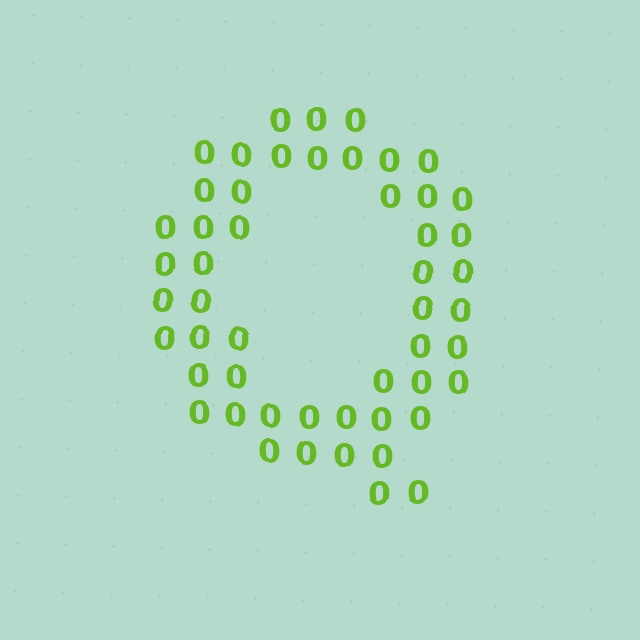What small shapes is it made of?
It is made of small digit 0's.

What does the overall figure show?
The overall figure shows the letter Q.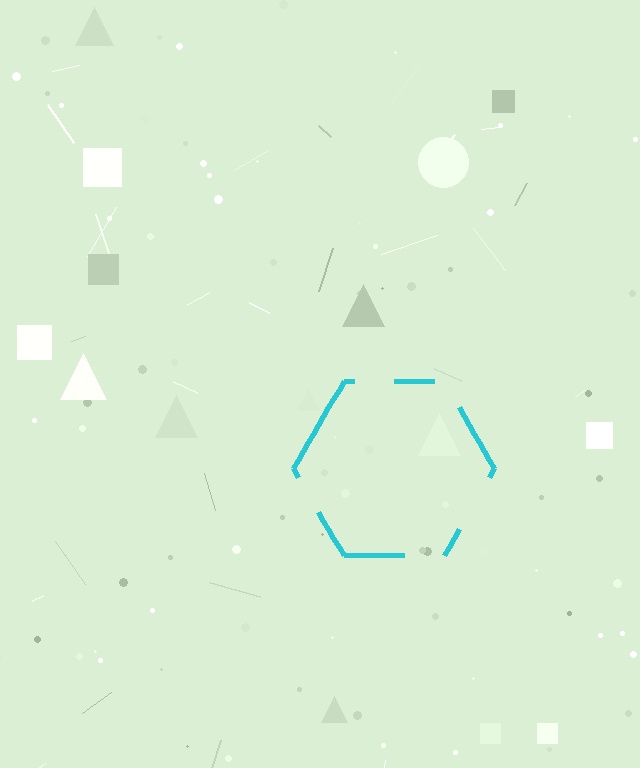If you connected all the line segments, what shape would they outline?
They would outline a hexagon.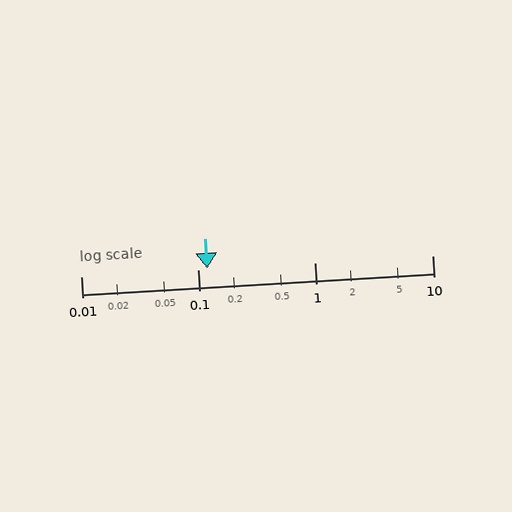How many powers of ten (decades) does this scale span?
The scale spans 3 decades, from 0.01 to 10.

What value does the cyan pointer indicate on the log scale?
The pointer indicates approximately 0.12.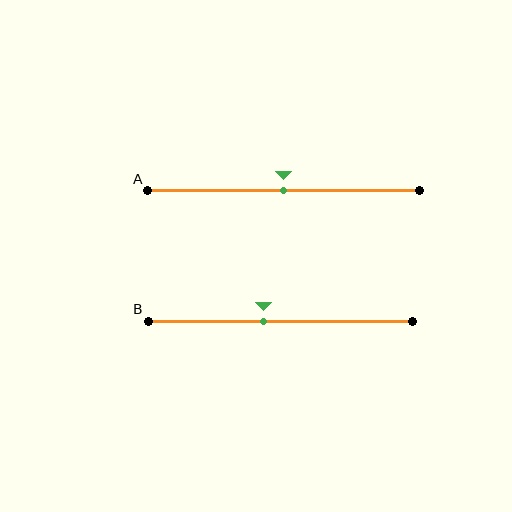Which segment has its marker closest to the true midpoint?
Segment A has its marker closest to the true midpoint.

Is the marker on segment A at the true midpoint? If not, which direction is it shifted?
Yes, the marker on segment A is at the true midpoint.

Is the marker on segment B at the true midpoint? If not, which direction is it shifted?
No, the marker on segment B is shifted to the left by about 6% of the segment length.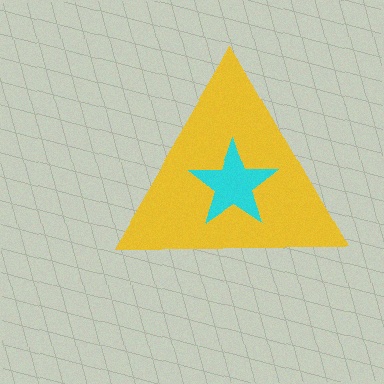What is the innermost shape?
The cyan star.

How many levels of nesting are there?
2.